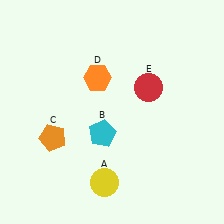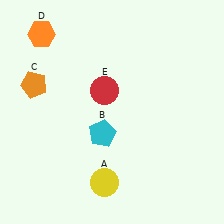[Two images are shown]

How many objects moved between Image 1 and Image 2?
3 objects moved between the two images.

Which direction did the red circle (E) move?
The red circle (E) moved left.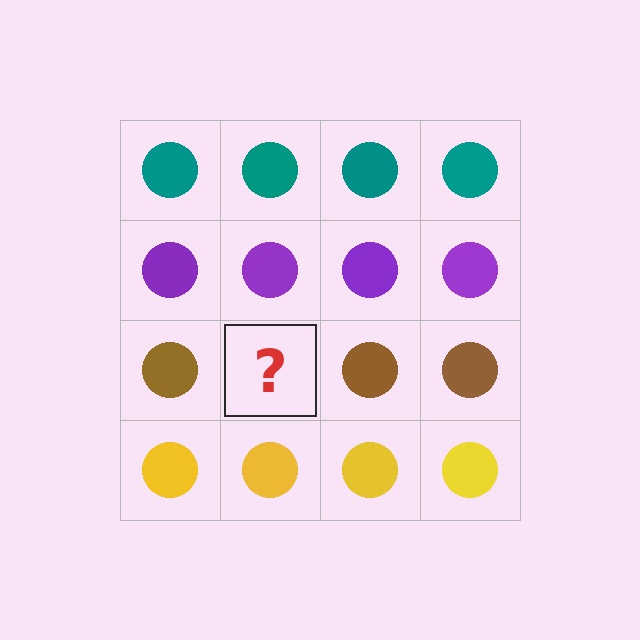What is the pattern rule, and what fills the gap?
The rule is that each row has a consistent color. The gap should be filled with a brown circle.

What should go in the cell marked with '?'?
The missing cell should contain a brown circle.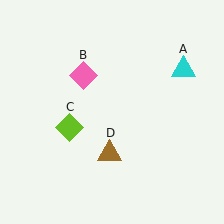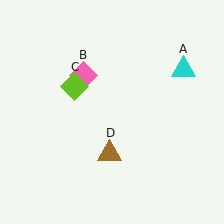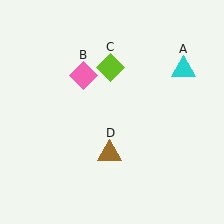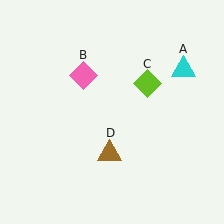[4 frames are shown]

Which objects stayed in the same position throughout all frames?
Cyan triangle (object A) and pink diamond (object B) and brown triangle (object D) remained stationary.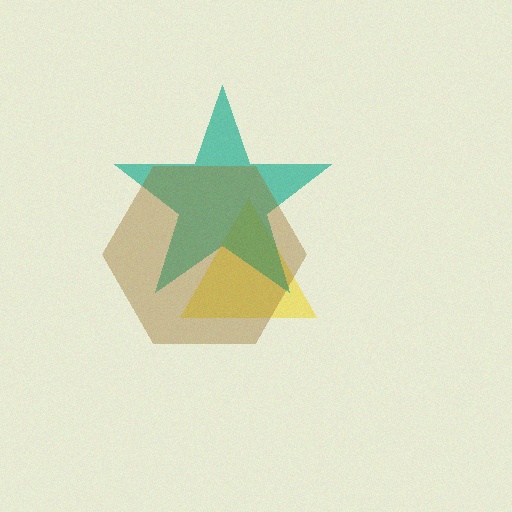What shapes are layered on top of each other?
The layered shapes are: a yellow triangle, a teal star, a brown hexagon.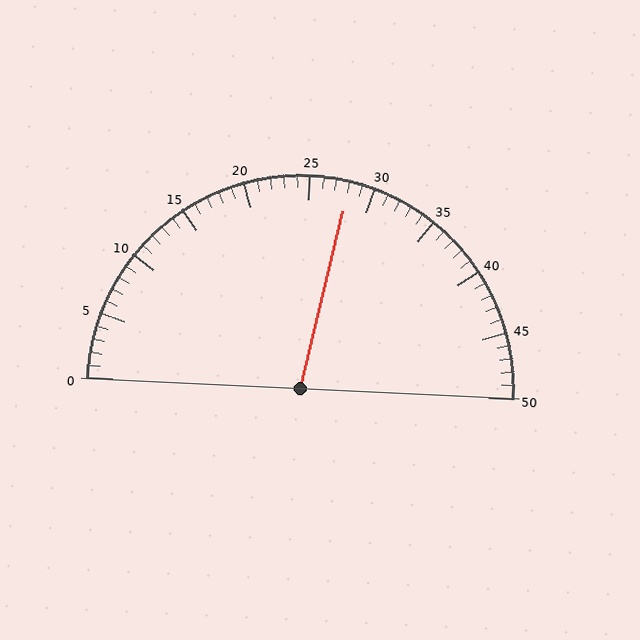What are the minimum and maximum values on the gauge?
The gauge ranges from 0 to 50.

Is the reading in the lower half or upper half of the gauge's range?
The reading is in the upper half of the range (0 to 50).